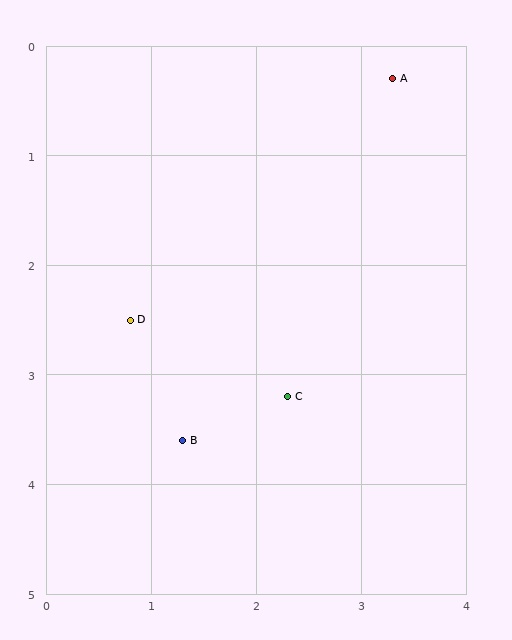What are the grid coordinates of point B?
Point B is at approximately (1.3, 3.6).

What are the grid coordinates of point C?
Point C is at approximately (2.3, 3.2).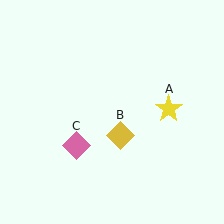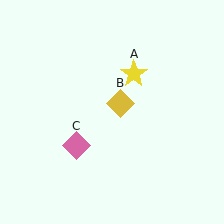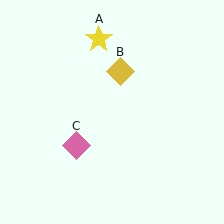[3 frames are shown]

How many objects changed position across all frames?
2 objects changed position: yellow star (object A), yellow diamond (object B).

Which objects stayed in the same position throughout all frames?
Pink diamond (object C) remained stationary.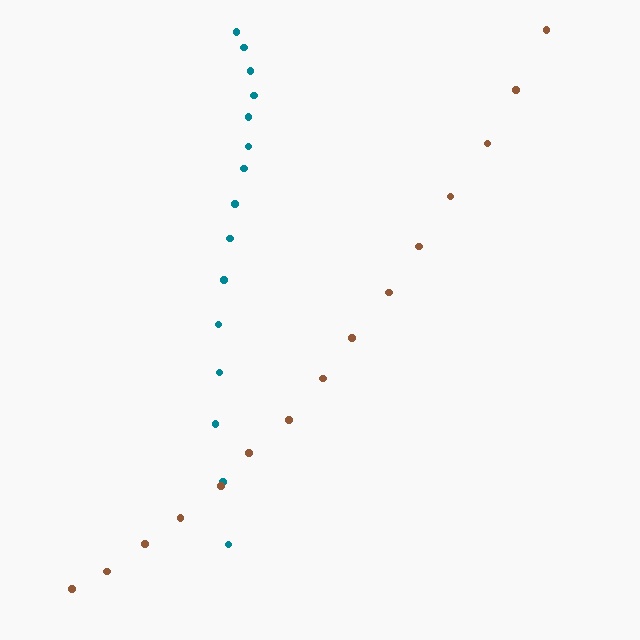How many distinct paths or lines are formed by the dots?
There are 2 distinct paths.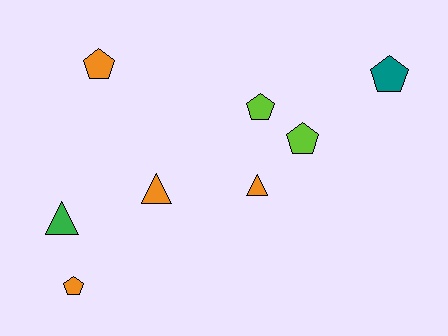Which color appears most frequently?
Orange, with 4 objects.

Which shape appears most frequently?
Pentagon, with 5 objects.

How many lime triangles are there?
There are no lime triangles.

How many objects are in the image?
There are 8 objects.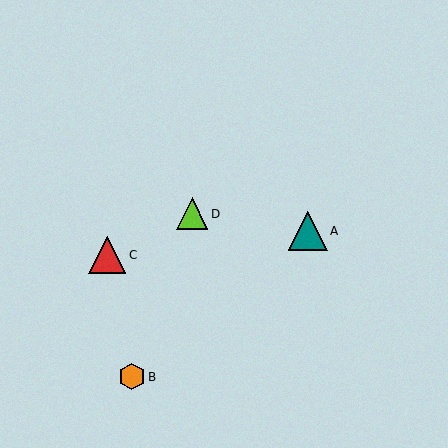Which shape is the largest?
The teal triangle (labeled A) is the largest.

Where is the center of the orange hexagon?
The center of the orange hexagon is at (132, 377).